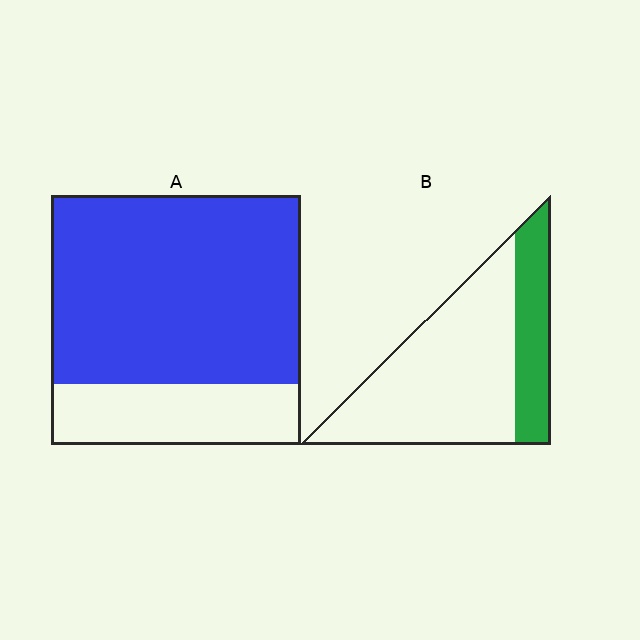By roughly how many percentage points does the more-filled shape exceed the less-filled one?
By roughly 50 percentage points (A over B).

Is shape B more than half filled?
No.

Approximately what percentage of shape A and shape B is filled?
A is approximately 75% and B is approximately 25%.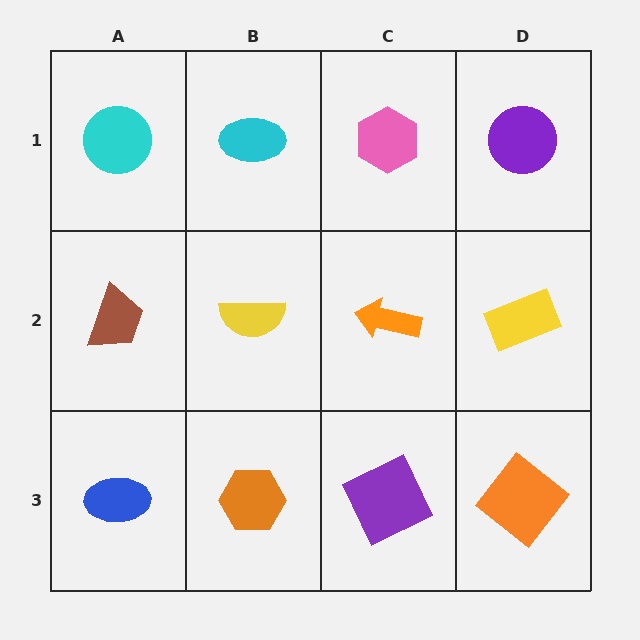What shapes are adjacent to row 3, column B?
A yellow semicircle (row 2, column B), a blue ellipse (row 3, column A), a purple square (row 3, column C).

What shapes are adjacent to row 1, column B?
A yellow semicircle (row 2, column B), a cyan circle (row 1, column A), a pink hexagon (row 1, column C).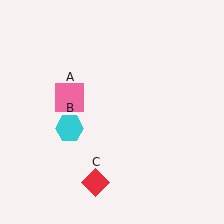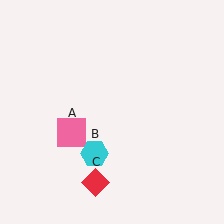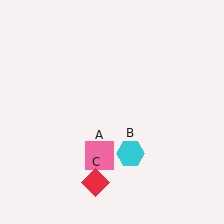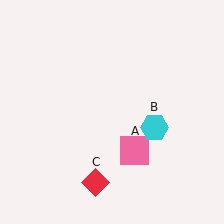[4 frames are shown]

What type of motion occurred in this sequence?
The pink square (object A), cyan hexagon (object B) rotated counterclockwise around the center of the scene.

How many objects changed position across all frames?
2 objects changed position: pink square (object A), cyan hexagon (object B).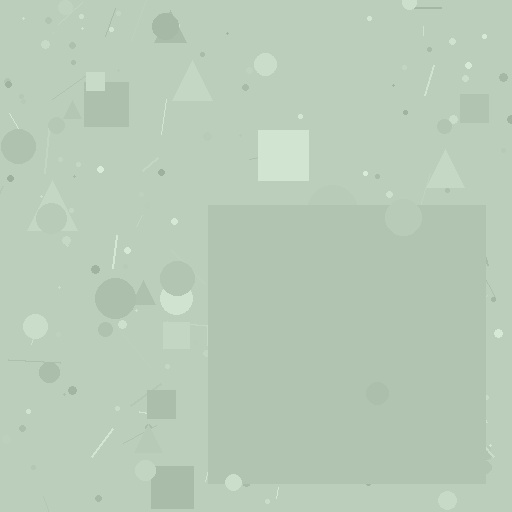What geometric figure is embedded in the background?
A square is embedded in the background.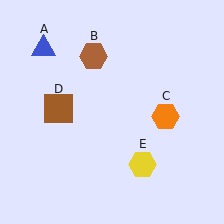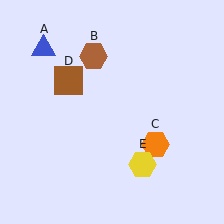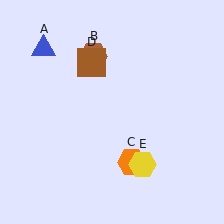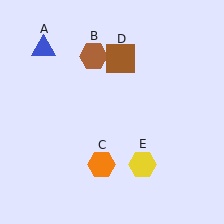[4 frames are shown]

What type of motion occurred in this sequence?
The orange hexagon (object C), brown square (object D) rotated clockwise around the center of the scene.